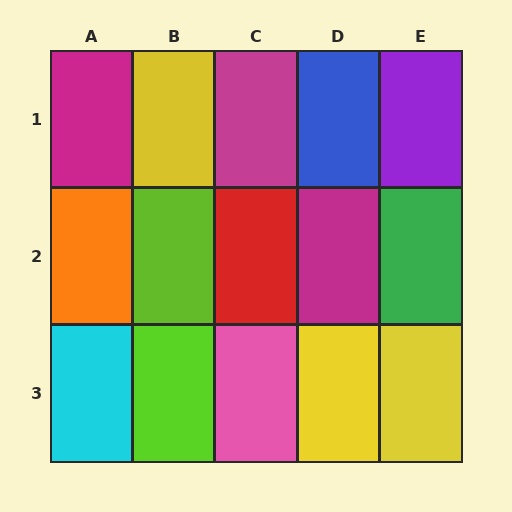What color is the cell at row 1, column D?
Blue.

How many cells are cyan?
1 cell is cyan.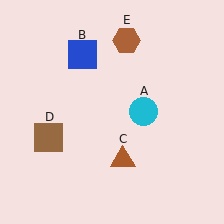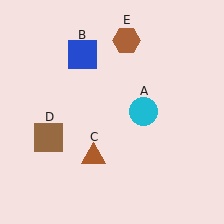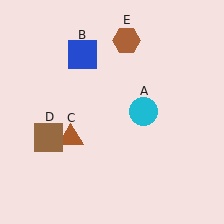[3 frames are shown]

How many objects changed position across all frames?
1 object changed position: brown triangle (object C).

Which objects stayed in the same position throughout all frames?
Cyan circle (object A) and blue square (object B) and brown square (object D) and brown hexagon (object E) remained stationary.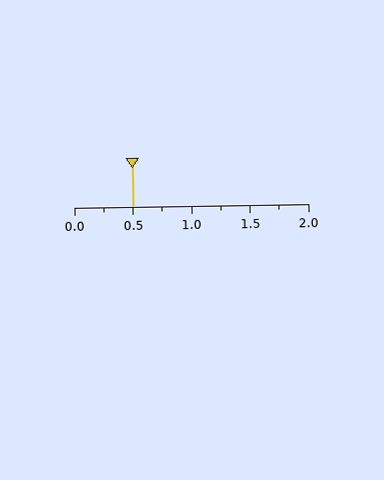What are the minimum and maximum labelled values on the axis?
The axis runs from 0.0 to 2.0.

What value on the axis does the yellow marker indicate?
The marker indicates approximately 0.5.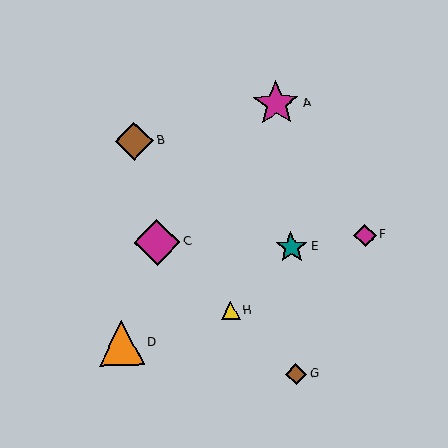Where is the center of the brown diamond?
The center of the brown diamond is at (134, 141).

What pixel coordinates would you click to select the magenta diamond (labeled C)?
Click at (157, 242) to select the magenta diamond C.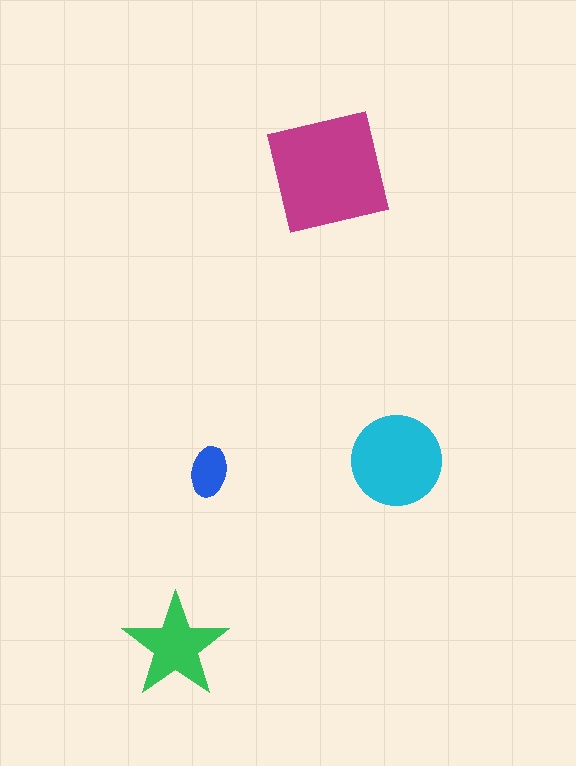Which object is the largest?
The magenta square.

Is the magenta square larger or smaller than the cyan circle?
Larger.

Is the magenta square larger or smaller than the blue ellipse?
Larger.